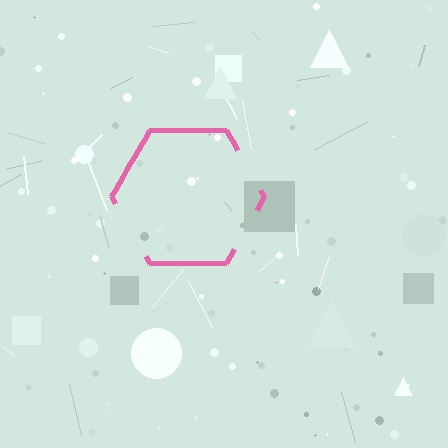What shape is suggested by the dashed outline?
The dashed outline suggests a hexagon.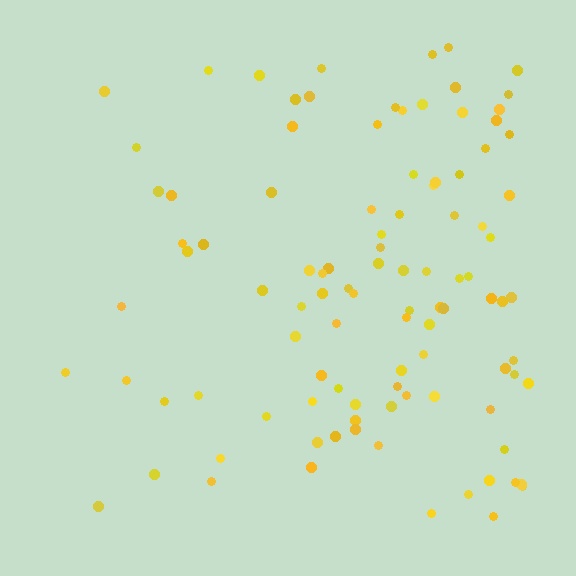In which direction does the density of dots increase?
From left to right, with the right side densest.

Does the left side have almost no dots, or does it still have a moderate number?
Still a moderate number, just noticeably fewer than the right.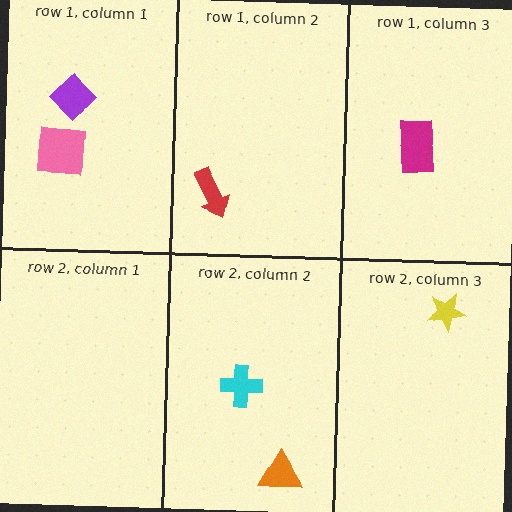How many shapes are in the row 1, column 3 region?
1.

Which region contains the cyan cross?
The row 2, column 2 region.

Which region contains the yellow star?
The row 2, column 3 region.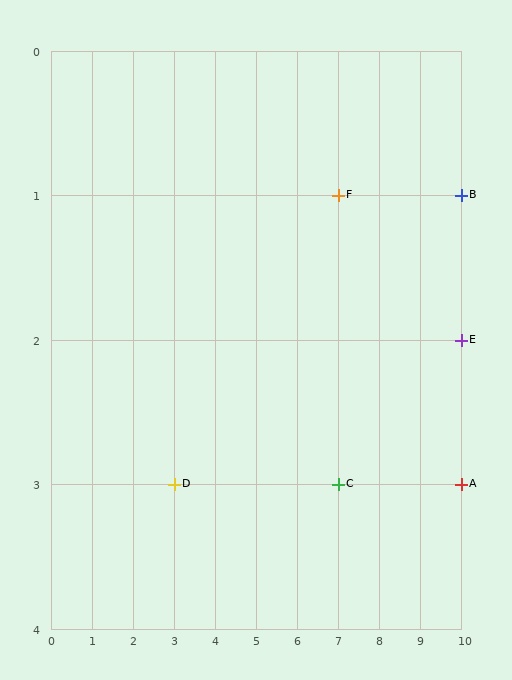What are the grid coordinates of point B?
Point B is at grid coordinates (10, 1).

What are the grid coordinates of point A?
Point A is at grid coordinates (10, 3).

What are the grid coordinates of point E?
Point E is at grid coordinates (10, 2).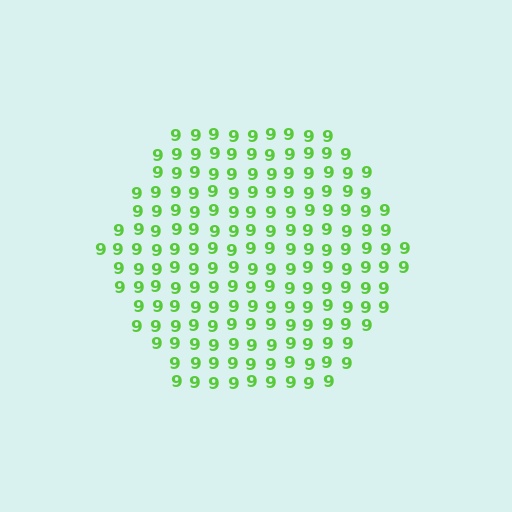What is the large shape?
The large shape is a hexagon.